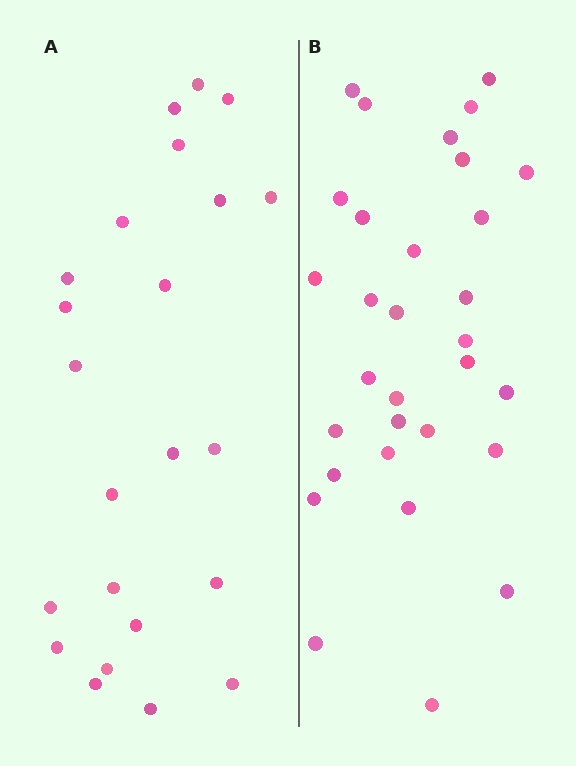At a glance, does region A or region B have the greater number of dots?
Region B (the right region) has more dots.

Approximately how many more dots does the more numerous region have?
Region B has roughly 8 or so more dots than region A.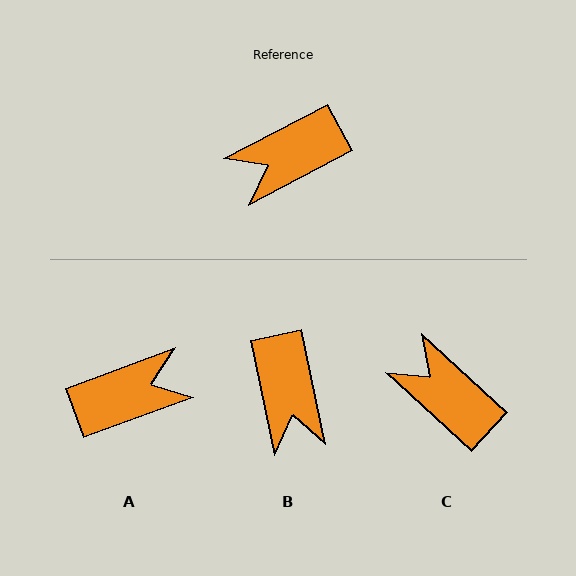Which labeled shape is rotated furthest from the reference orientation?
A, about 173 degrees away.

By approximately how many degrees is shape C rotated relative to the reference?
Approximately 70 degrees clockwise.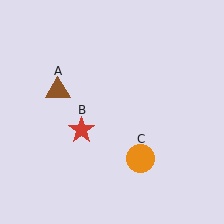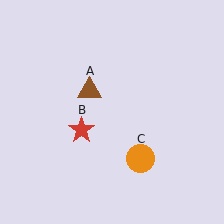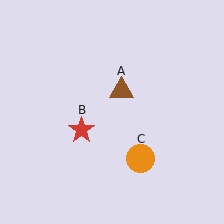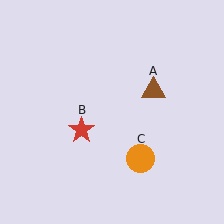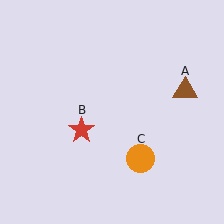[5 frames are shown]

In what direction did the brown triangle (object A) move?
The brown triangle (object A) moved right.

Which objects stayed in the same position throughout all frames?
Red star (object B) and orange circle (object C) remained stationary.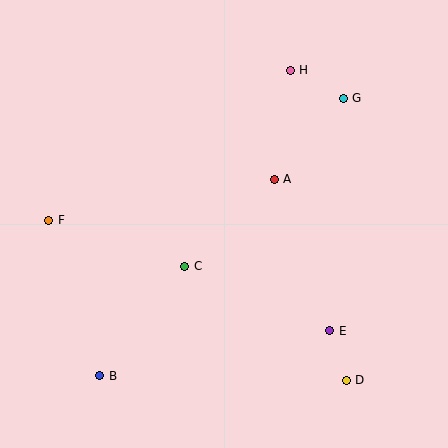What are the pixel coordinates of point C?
Point C is at (185, 266).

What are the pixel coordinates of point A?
Point A is at (274, 179).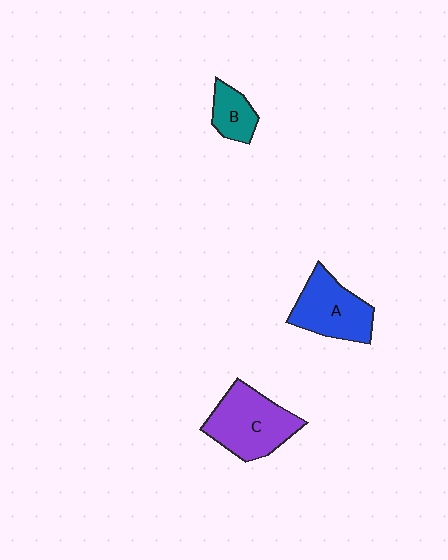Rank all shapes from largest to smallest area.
From largest to smallest: C (purple), A (blue), B (teal).